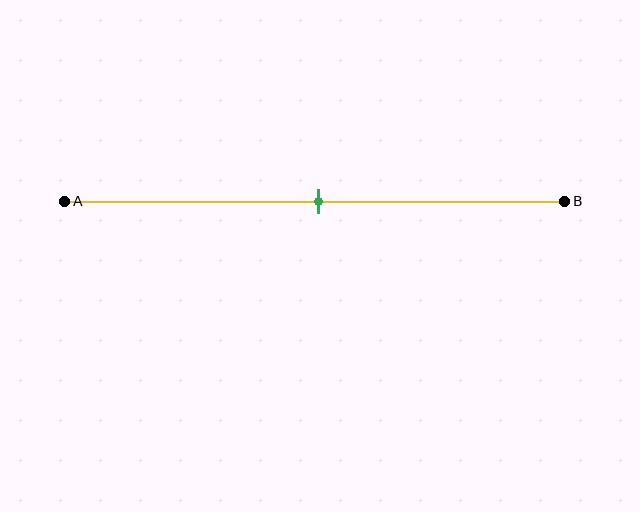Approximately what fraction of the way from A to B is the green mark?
The green mark is approximately 50% of the way from A to B.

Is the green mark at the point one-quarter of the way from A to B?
No, the mark is at about 50% from A, not at the 25% one-quarter point.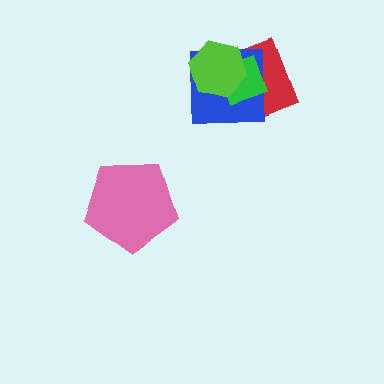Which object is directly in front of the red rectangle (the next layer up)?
The blue square is directly in front of the red rectangle.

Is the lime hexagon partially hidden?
No, no other shape covers it.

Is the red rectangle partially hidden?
Yes, it is partially covered by another shape.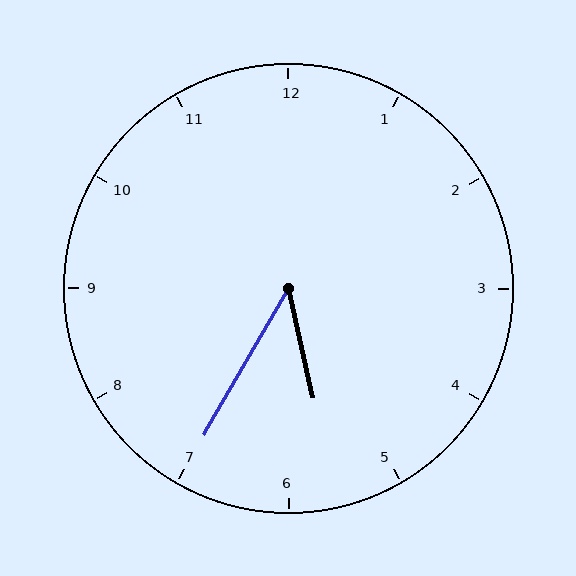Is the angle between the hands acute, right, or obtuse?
It is acute.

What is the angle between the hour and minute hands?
Approximately 42 degrees.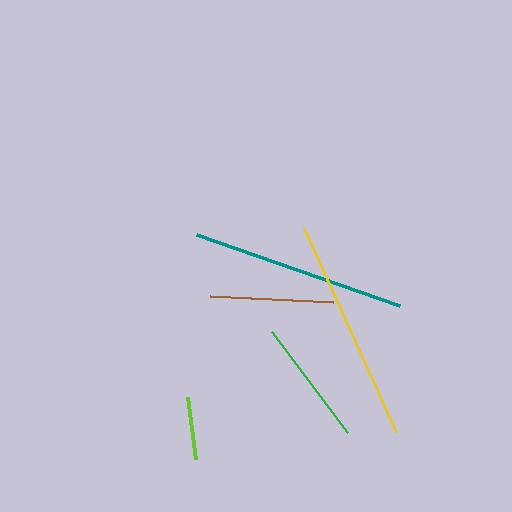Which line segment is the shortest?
The lime line is the shortest at approximately 62 pixels.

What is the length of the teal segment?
The teal segment is approximately 215 pixels long.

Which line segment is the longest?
The yellow line is the longest at approximately 223 pixels.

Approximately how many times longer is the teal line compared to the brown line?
The teal line is approximately 1.8 times the length of the brown line.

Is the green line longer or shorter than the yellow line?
The yellow line is longer than the green line.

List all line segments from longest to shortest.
From longest to shortest: yellow, teal, green, brown, lime.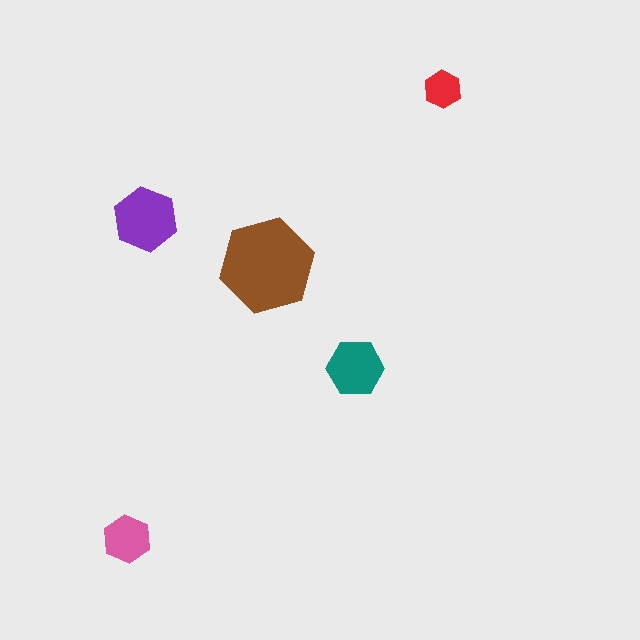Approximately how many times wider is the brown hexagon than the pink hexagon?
About 2 times wider.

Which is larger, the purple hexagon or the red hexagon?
The purple one.